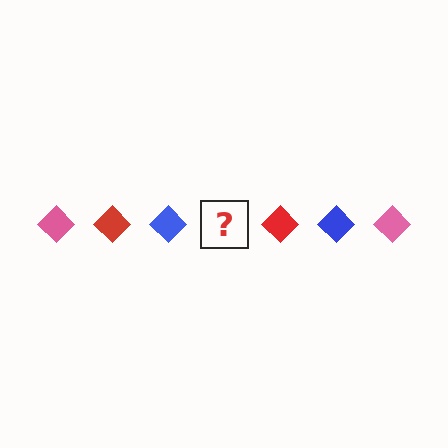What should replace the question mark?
The question mark should be replaced with a pink diamond.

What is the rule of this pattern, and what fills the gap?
The rule is that the pattern cycles through pink, red, blue diamonds. The gap should be filled with a pink diamond.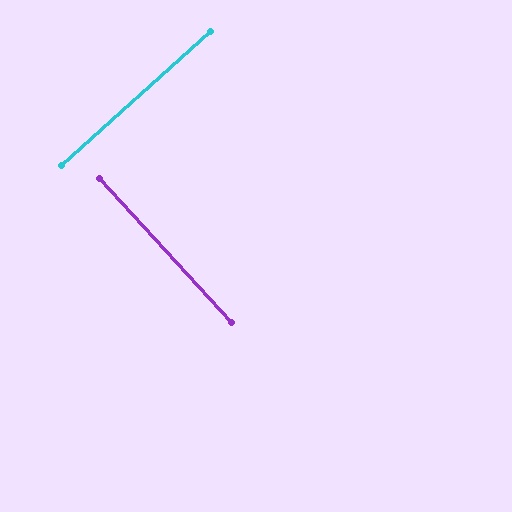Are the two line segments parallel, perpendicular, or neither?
Perpendicular — they meet at approximately 89°.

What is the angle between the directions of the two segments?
Approximately 89 degrees.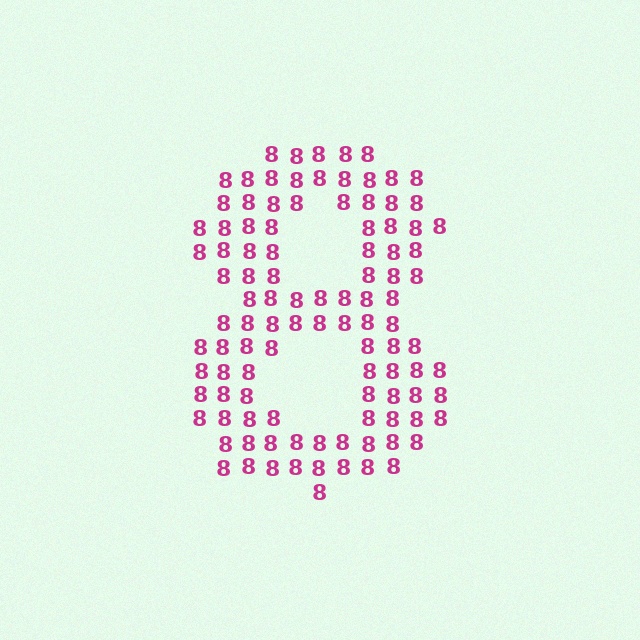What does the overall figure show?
The overall figure shows the digit 8.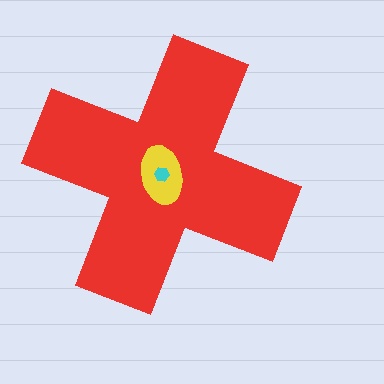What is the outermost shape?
The red cross.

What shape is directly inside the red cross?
The yellow ellipse.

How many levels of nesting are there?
3.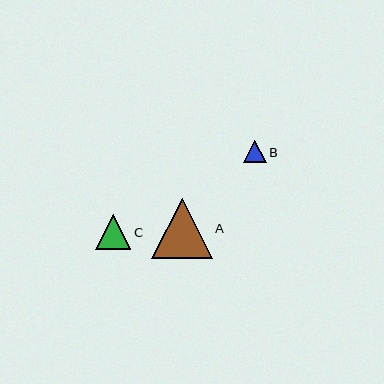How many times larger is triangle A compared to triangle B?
Triangle A is approximately 2.7 times the size of triangle B.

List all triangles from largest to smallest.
From largest to smallest: A, C, B.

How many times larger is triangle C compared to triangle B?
Triangle C is approximately 1.6 times the size of triangle B.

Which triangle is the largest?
Triangle A is the largest with a size of approximately 60 pixels.